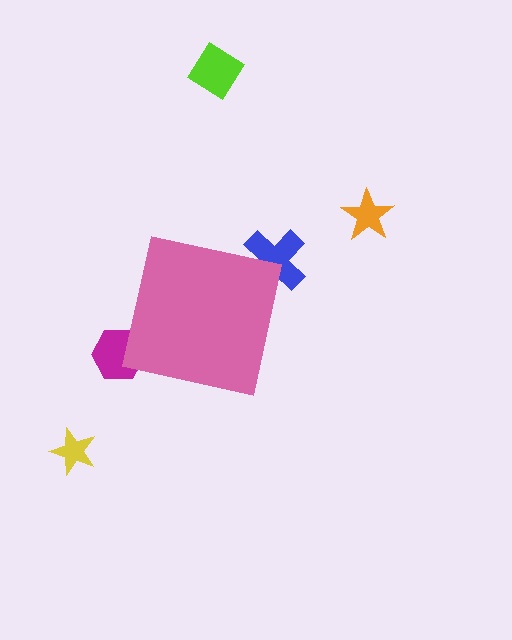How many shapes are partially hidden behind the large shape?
2 shapes are partially hidden.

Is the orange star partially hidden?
No, the orange star is fully visible.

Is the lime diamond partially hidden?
No, the lime diamond is fully visible.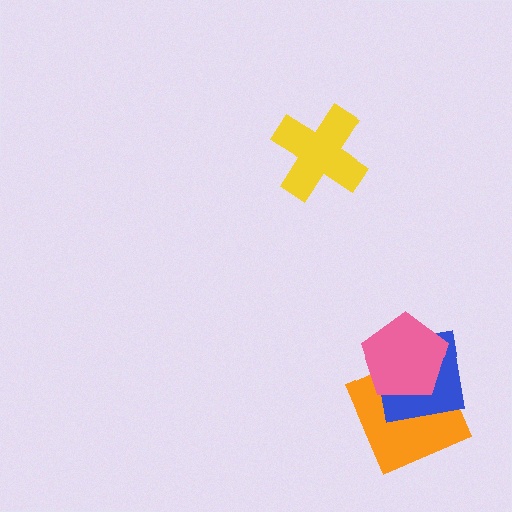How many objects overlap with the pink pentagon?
2 objects overlap with the pink pentagon.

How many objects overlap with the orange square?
2 objects overlap with the orange square.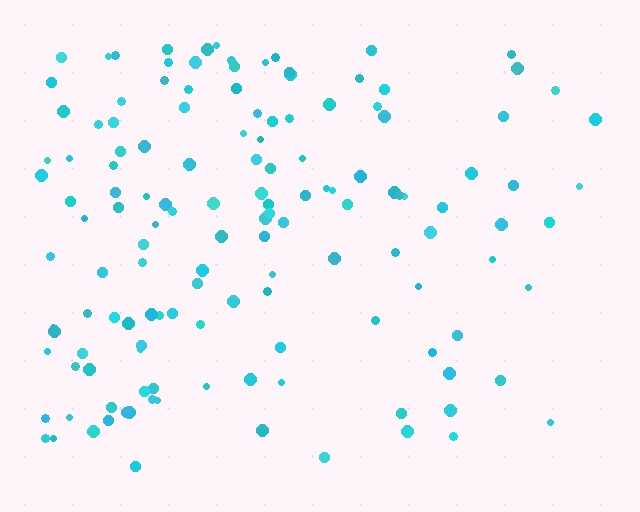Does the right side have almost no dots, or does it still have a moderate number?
Still a moderate number, just noticeably fewer than the left.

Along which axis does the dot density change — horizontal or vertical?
Horizontal.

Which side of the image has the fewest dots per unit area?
The right.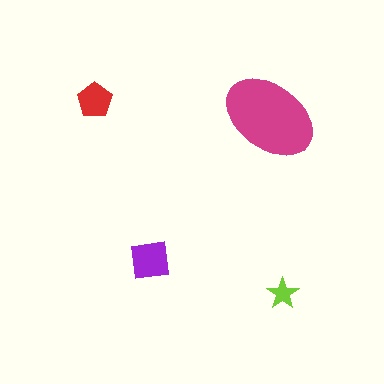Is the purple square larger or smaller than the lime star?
Larger.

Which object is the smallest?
The lime star.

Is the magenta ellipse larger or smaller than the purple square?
Larger.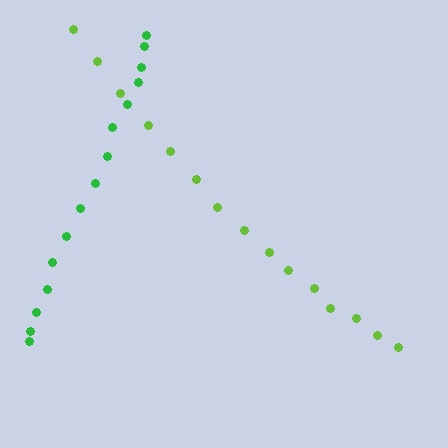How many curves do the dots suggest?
There are 2 distinct paths.